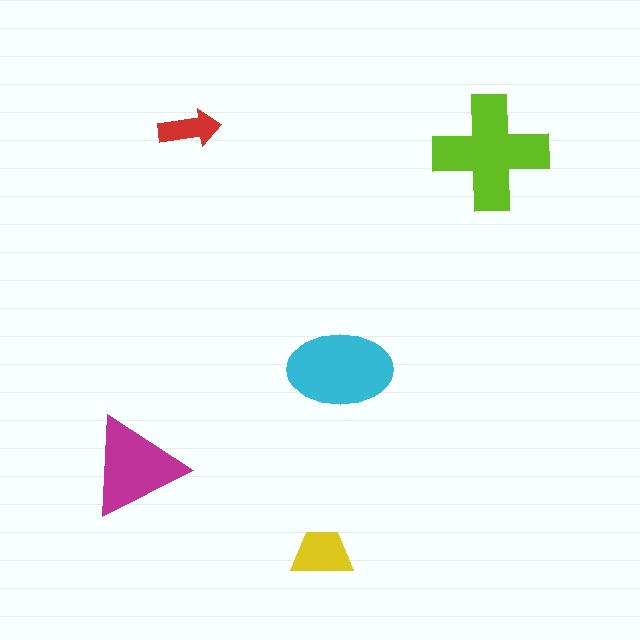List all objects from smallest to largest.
The red arrow, the yellow trapezoid, the magenta triangle, the cyan ellipse, the lime cross.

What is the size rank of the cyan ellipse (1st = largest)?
2nd.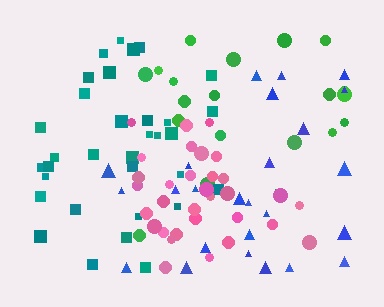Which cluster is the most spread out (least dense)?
Green.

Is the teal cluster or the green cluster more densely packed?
Teal.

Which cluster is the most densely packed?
Pink.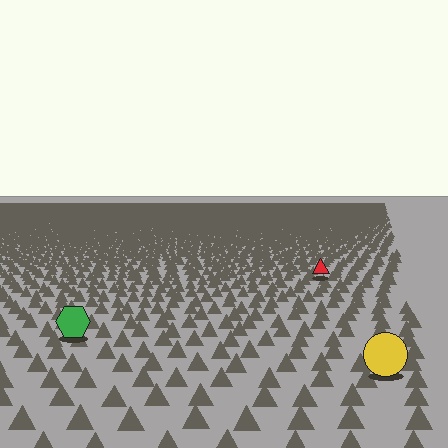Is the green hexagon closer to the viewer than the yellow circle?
No. The yellow circle is closer — you can tell from the texture gradient: the ground texture is coarser near it.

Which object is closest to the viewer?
The yellow circle is closest. The texture marks near it are larger and more spread out.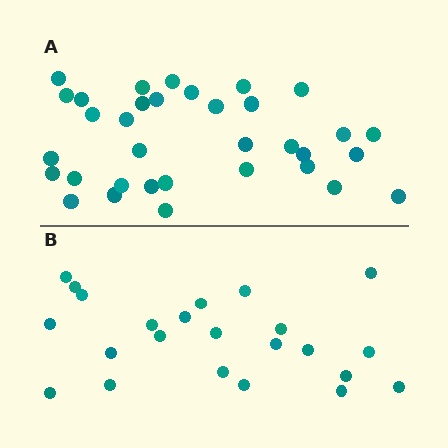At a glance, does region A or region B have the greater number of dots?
Region A (the top region) has more dots.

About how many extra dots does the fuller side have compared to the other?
Region A has roughly 12 or so more dots than region B.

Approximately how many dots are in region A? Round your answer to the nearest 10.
About 30 dots. (The exact count is 34, which rounds to 30.)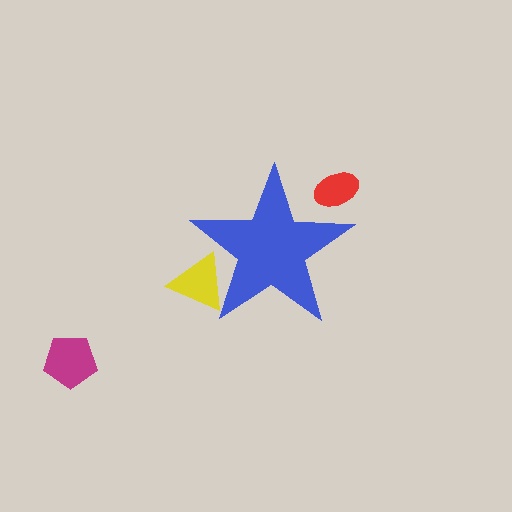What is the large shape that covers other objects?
A blue star.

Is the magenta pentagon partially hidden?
No, the magenta pentagon is fully visible.